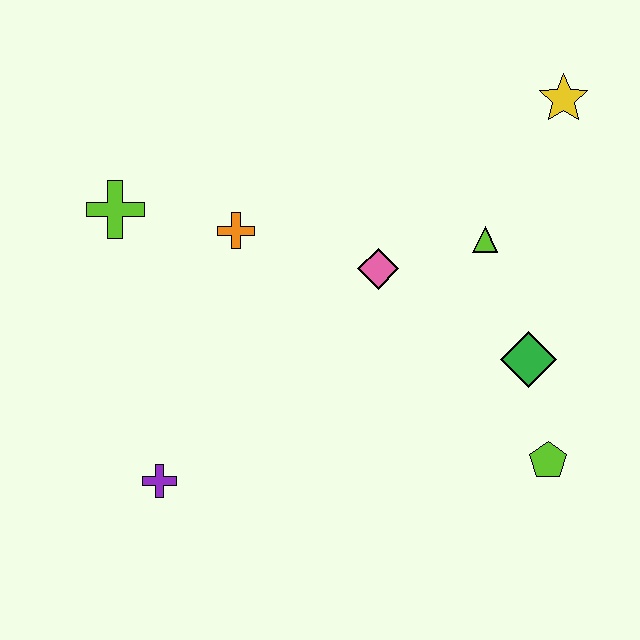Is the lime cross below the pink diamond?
No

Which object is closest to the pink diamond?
The lime triangle is closest to the pink diamond.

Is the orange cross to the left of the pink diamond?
Yes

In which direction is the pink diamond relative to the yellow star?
The pink diamond is to the left of the yellow star.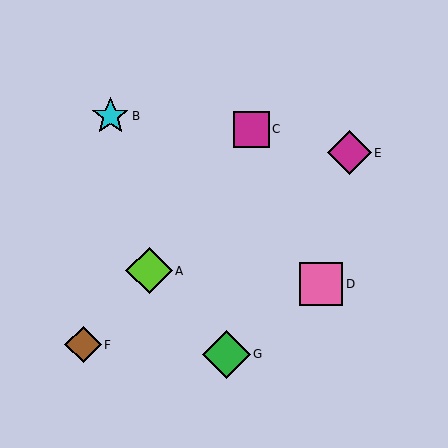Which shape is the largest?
The green diamond (labeled G) is the largest.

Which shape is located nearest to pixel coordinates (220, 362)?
The green diamond (labeled G) at (226, 354) is nearest to that location.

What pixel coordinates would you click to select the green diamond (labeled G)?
Click at (226, 354) to select the green diamond G.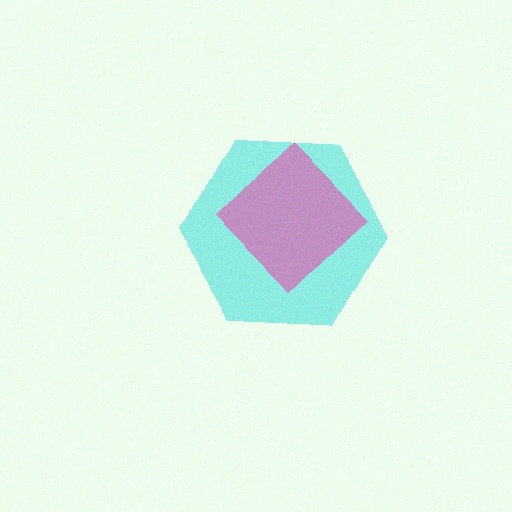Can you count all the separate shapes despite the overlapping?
Yes, there are 2 separate shapes.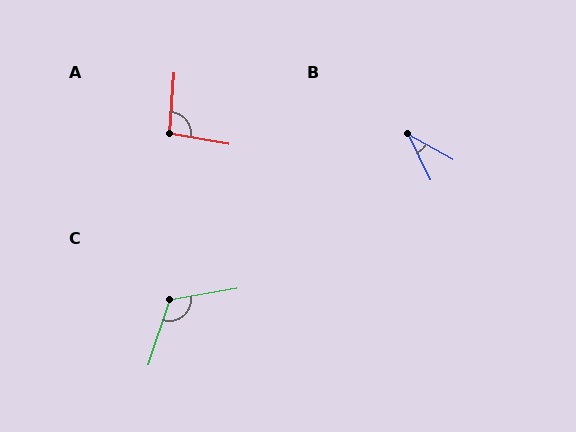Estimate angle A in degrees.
Approximately 96 degrees.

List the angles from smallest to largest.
B (35°), A (96°), C (118°).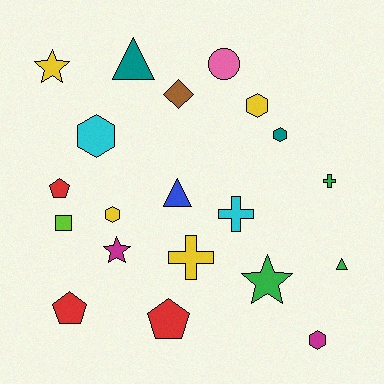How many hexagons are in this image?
There are 5 hexagons.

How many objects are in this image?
There are 20 objects.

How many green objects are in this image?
There are 3 green objects.